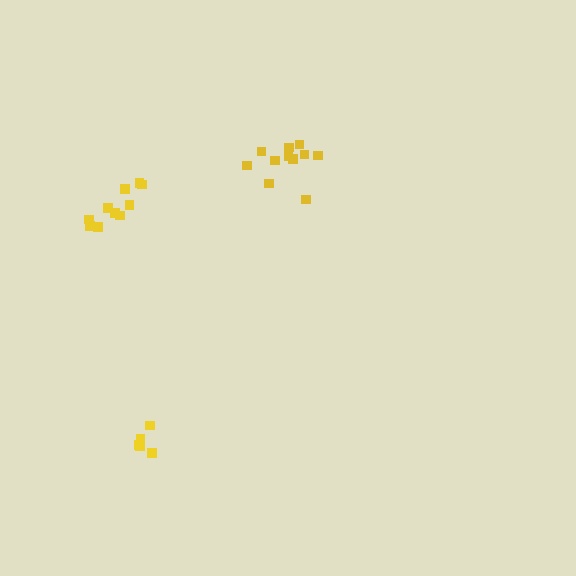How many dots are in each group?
Group 1: 11 dots, Group 2: 5 dots, Group 3: 10 dots (26 total).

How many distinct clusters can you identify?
There are 3 distinct clusters.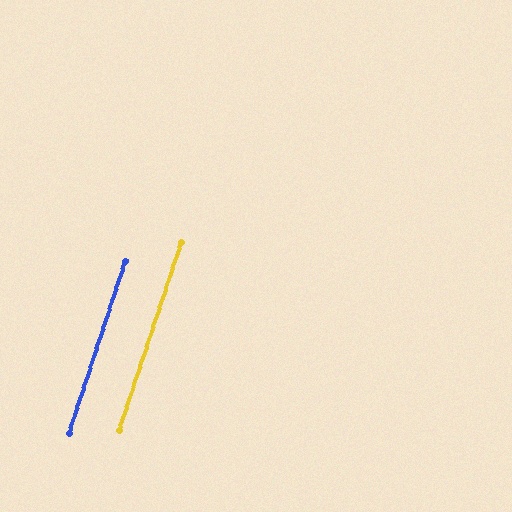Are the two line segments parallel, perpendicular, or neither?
Parallel — their directions differ by only 0.1°.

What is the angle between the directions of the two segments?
Approximately 0 degrees.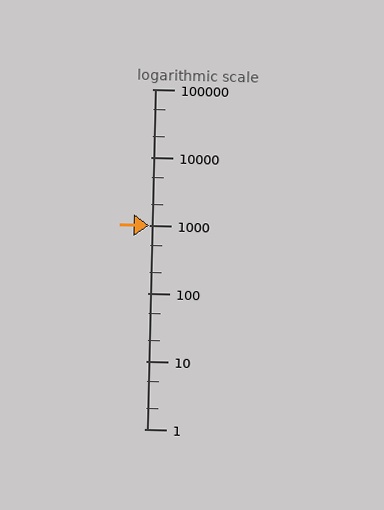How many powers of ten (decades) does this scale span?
The scale spans 5 decades, from 1 to 100000.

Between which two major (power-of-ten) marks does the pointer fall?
The pointer is between 1000 and 10000.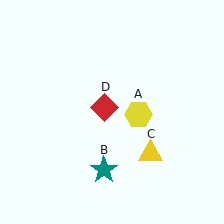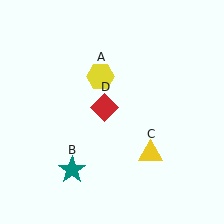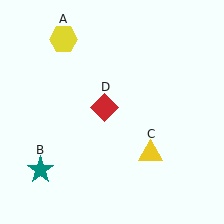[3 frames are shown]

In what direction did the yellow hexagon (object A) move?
The yellow hexagon (object A) moved up and to the left.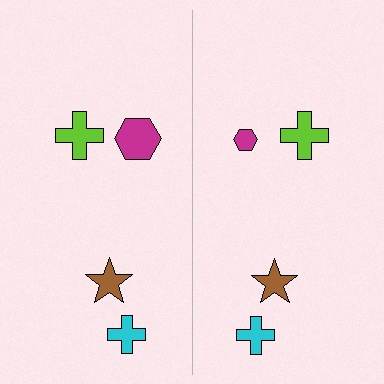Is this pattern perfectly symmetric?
No, the pattern is not perfectly symmetric. The magenta hexagon on the right side has a different size than its mirror counterpart.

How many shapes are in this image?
There are 8 shapes in this image.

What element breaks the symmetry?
The magenta hexagon on the right side has a different size than its mirror counterpart.